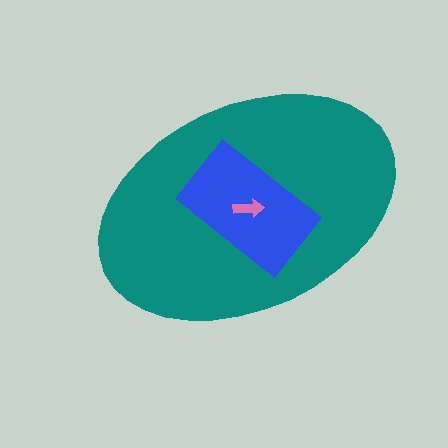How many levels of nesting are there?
3.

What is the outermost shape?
The teal ellipse.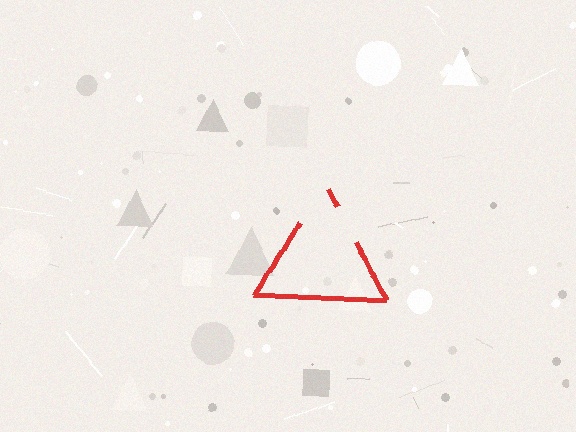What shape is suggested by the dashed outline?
The dashed outline suggests a triangle.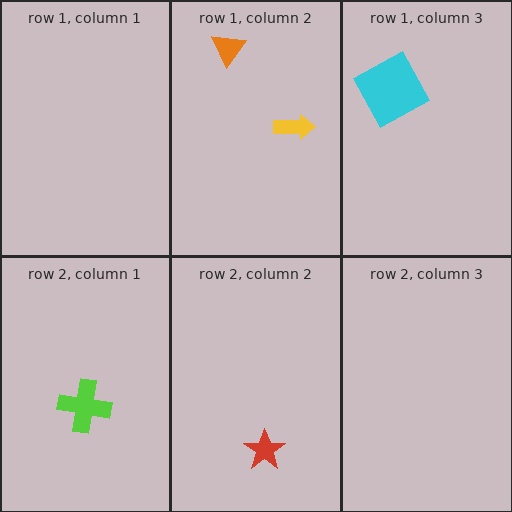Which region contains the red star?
The row 2, column 2 region.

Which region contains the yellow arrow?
The row 1, column 2 region.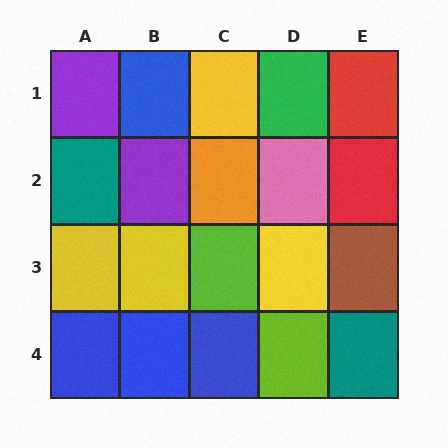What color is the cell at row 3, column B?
Yellow.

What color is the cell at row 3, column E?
Brown.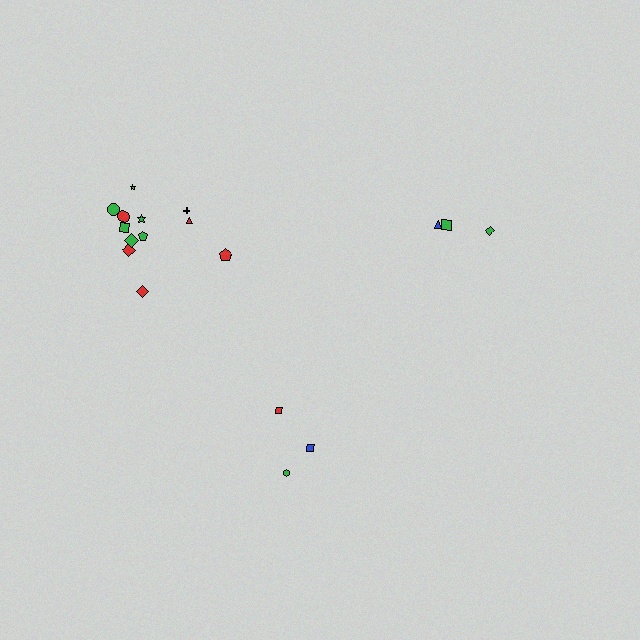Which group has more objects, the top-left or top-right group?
The top-left group.